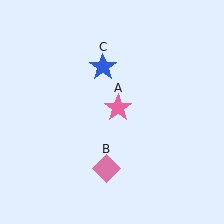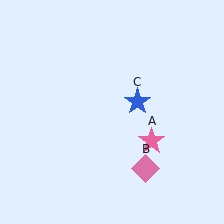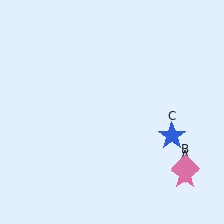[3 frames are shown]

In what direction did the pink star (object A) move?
The pink star (object A) moved down and to the right.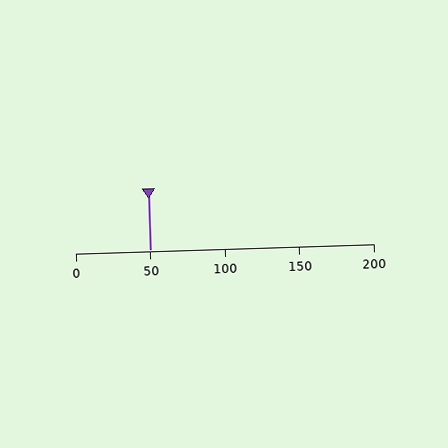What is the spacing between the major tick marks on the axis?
The major ticks are spaced 50 apart.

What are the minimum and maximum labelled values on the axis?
The axis runs from 0 to 200.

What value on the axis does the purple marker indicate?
The marker indicates approximately 50.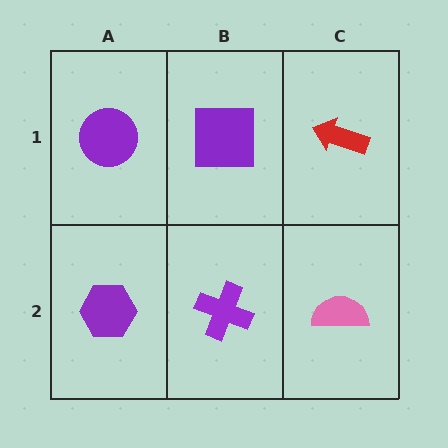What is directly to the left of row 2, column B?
A purple hexagon.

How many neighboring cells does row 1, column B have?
3.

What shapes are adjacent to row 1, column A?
A purple hexagon (row 2, column A), a purple square (row 1, column B).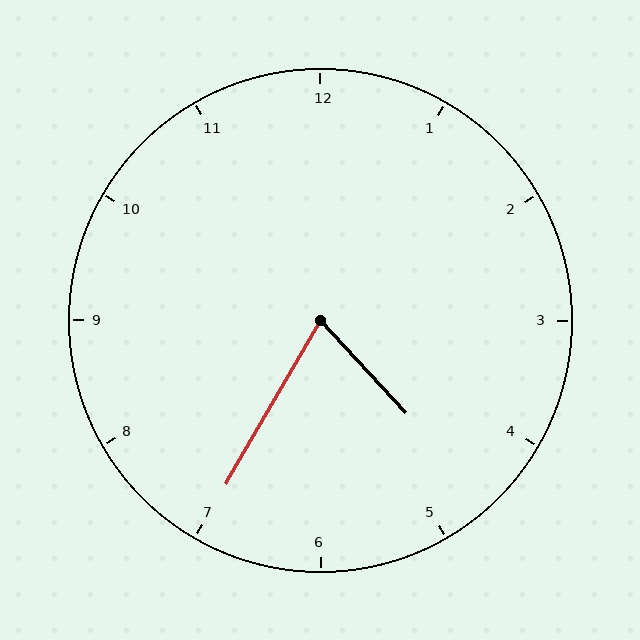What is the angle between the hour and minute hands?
Approximately 72 degrees.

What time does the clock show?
4:35.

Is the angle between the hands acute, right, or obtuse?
It is acute.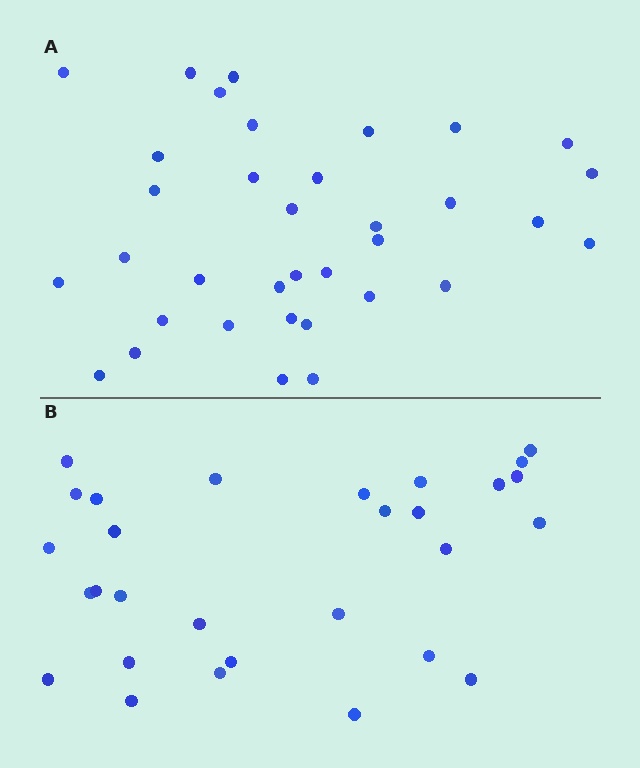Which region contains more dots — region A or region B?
Region A (the top region) has more dots.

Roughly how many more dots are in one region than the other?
Region A has about 6 more dots than region B.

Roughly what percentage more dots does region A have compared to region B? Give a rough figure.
About 20% more.